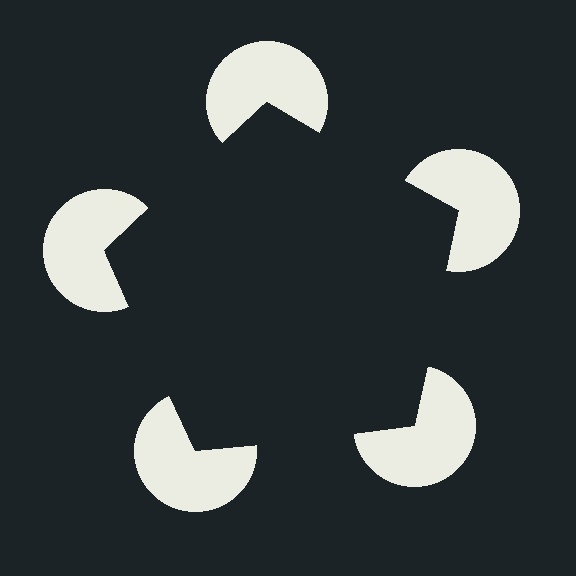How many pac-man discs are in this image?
There are 5 — one at each vertex of the illusory pentagon.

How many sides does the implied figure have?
5 sides.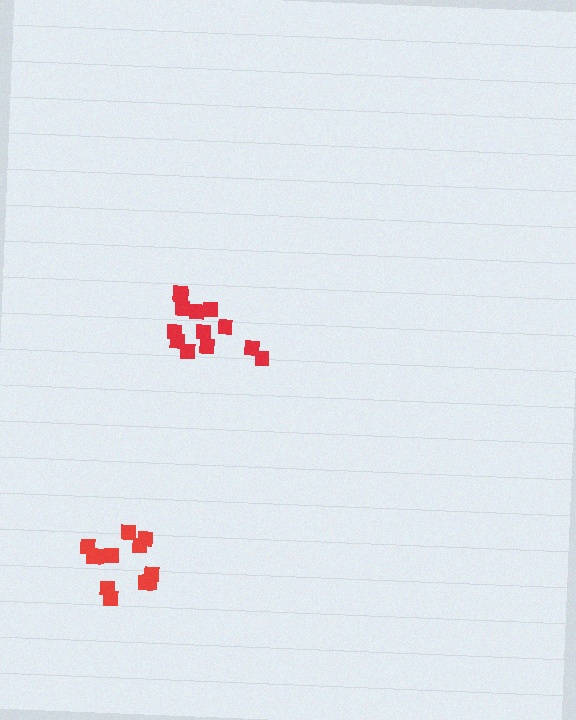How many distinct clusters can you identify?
There are 2 distinct clusters.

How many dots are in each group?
Group 1: 13 dots, Group 2: 12 dots (25 total).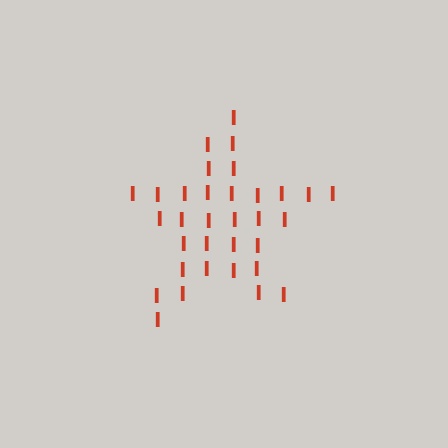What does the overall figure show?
The overall figure shows a star.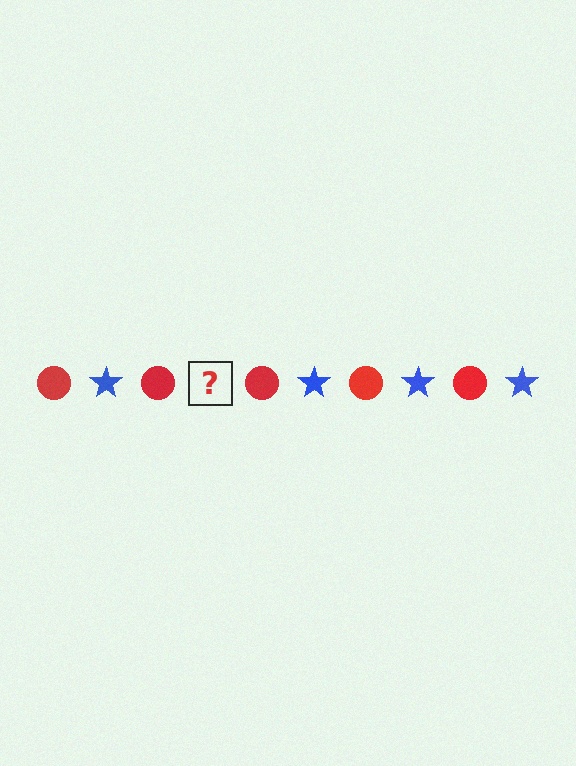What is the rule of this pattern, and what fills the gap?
The rule is that the pattern alternates between red circle and blue star. The gap should be filled with a blue star.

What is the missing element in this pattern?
The missing element is a blue star.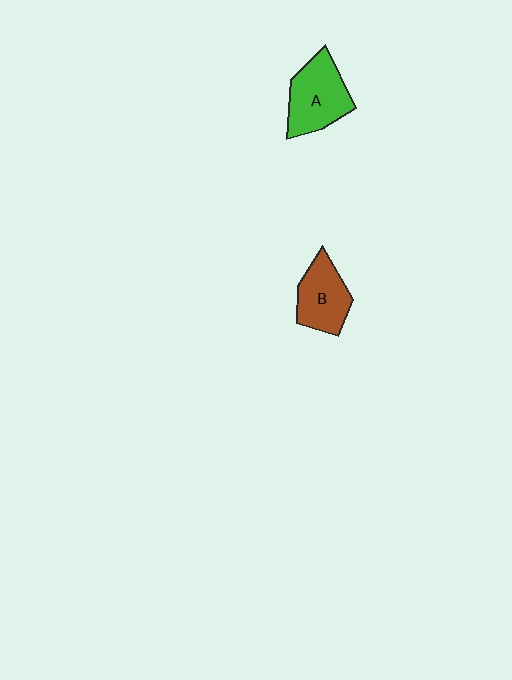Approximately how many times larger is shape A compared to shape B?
Approximately 1.2 times.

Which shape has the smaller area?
Shape B (brown).